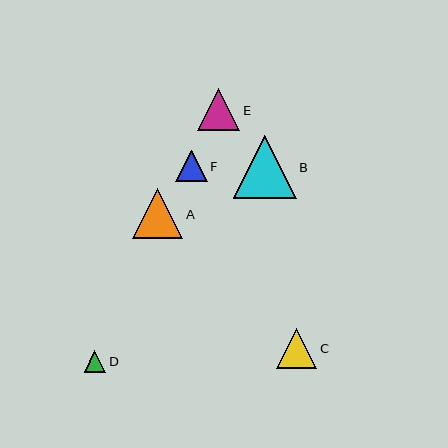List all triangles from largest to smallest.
From largest to smallest: B, A, E, C, F, D.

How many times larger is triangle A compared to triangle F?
Triangle A is approximately 1.6 times the size of triangle F.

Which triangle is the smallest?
Triangle D is the smallest with a size of approximately 22 pixels.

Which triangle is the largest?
Triangle B is the largest with a size of approximately 63 pixels.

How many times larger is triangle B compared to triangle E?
Triangle B is approximately 1.5 times the size of triangle E.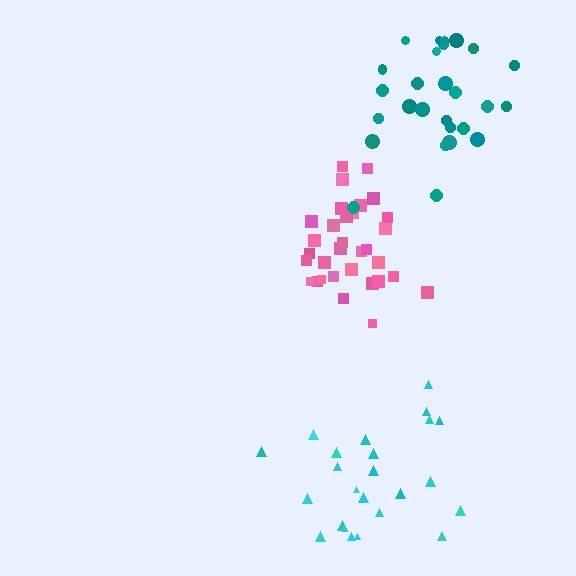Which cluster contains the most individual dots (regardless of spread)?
Pink (32).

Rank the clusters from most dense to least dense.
pink, teal, cyan.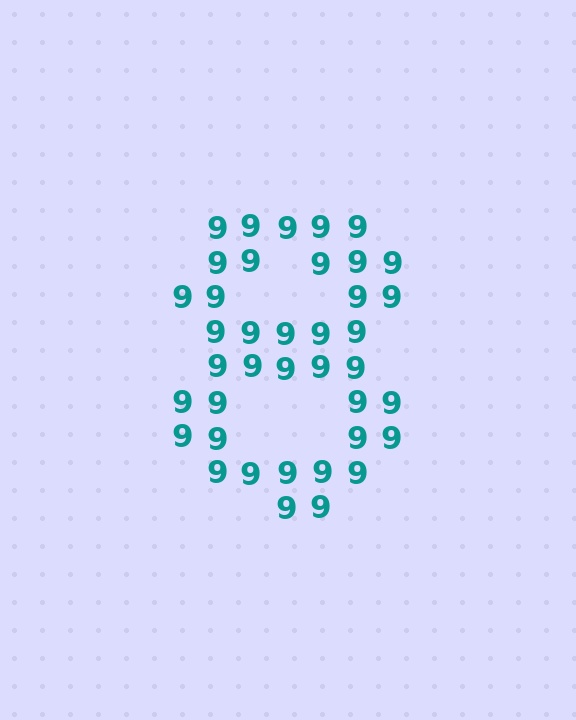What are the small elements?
The small elements are digit 9's.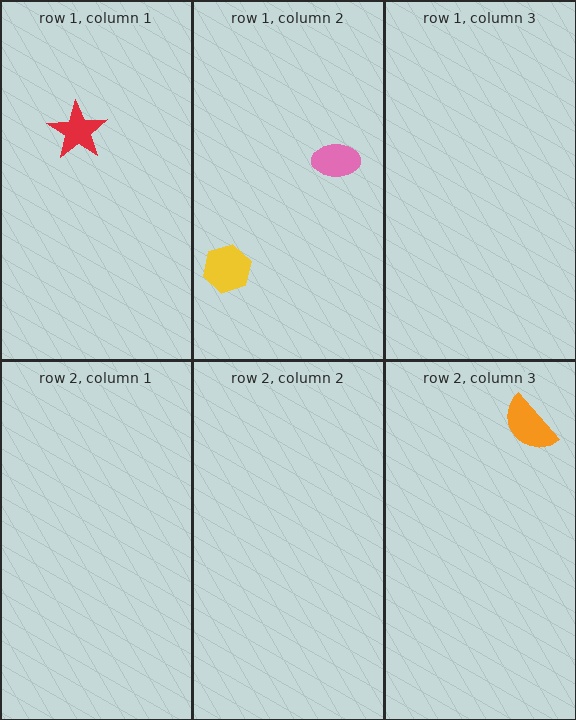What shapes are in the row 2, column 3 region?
The orange semicircle.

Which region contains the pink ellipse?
The row 1, column 2 region.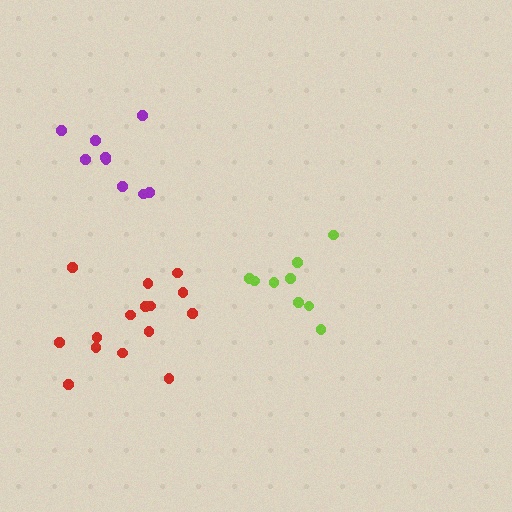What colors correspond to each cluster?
The clusters are colored: lime, purple, red.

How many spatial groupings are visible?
There are 3 spatial groupings.